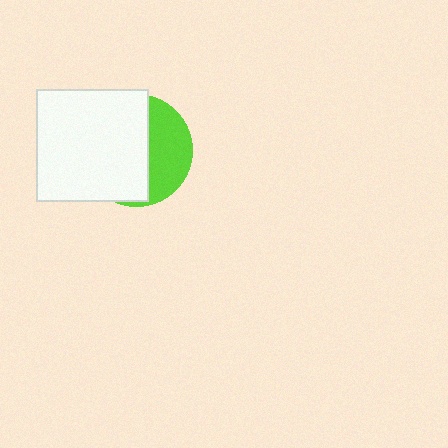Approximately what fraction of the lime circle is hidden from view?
Roughly 63% of the lime circle is hidden behind the white square.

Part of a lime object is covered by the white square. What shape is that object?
It is a circle.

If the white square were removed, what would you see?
You would see the complete lime circle.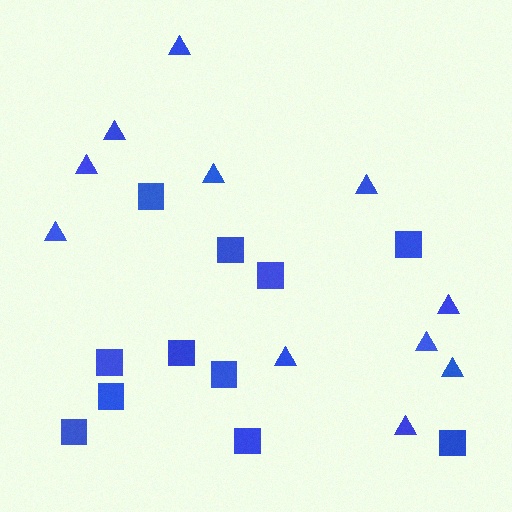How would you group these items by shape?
There are 2 groups: one group of triangles (11) and one group of squares (11).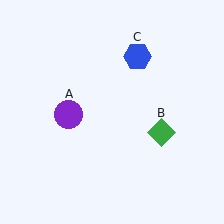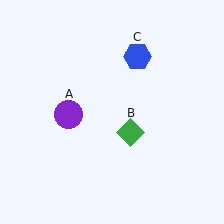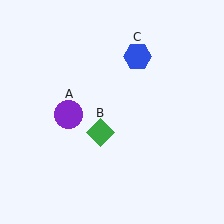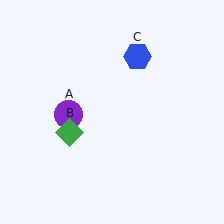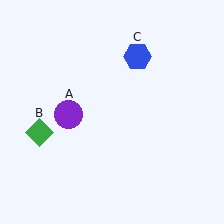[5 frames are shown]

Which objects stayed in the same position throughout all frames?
Purple circle (object A) and blue hexagon (object C) remained stationary.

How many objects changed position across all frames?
1 object changed position: green diamond (object B).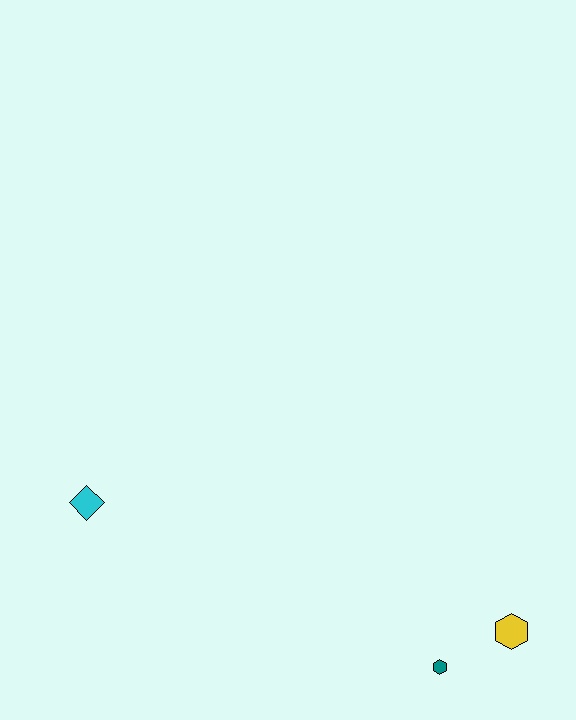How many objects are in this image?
There are 3 objects.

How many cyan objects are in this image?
There is 1 cyan object.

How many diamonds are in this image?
There is 1 diamond.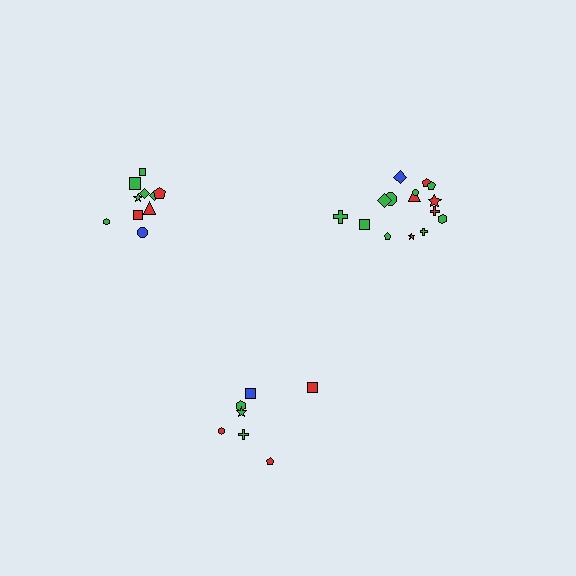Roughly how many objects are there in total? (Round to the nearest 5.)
Roughly 30 objects in total.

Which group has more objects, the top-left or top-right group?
The top-right group.